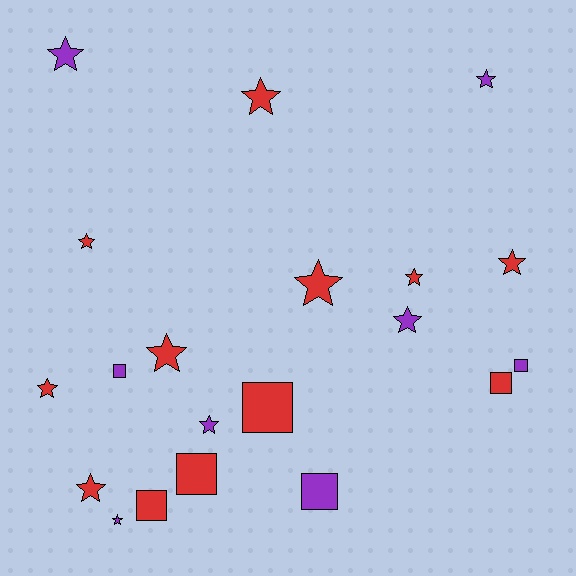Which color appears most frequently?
Red, with 12 objects.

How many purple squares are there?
There are 3 purple squares.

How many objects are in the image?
There are 20 objects.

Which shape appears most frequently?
Star, with 13 objects.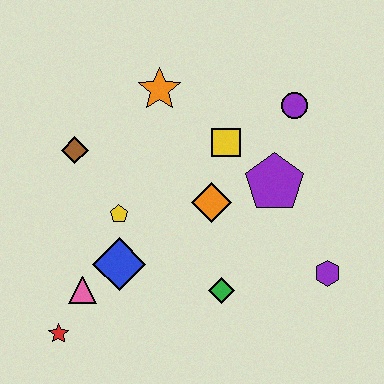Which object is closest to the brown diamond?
The yellow pentagon is closest to the brown diamond.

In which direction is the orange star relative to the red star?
The orange star is above the red star.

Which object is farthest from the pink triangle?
The purple circle is farthest from the pink triangle.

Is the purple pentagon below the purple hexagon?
No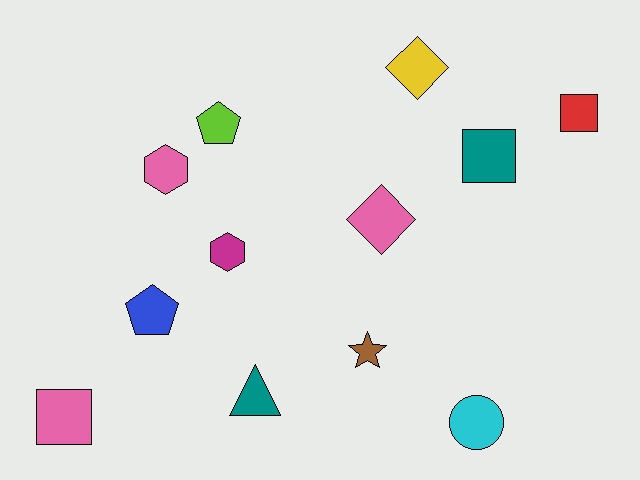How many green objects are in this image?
There are no green objects.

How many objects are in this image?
There are 12 objects.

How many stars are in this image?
There is 1 star.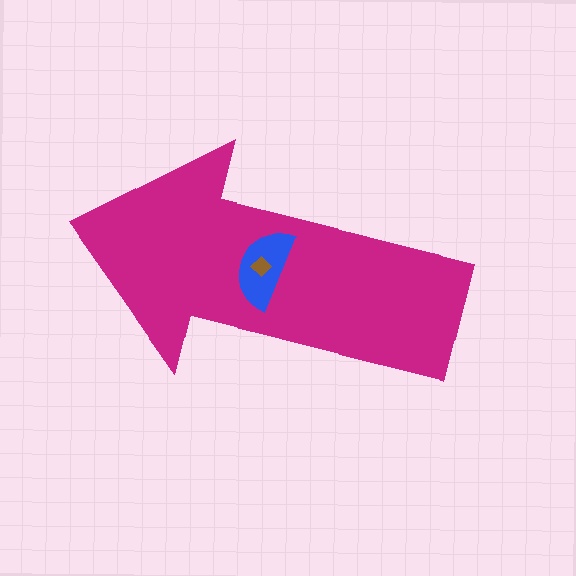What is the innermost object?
The brown diamond.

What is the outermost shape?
The magenta arrow.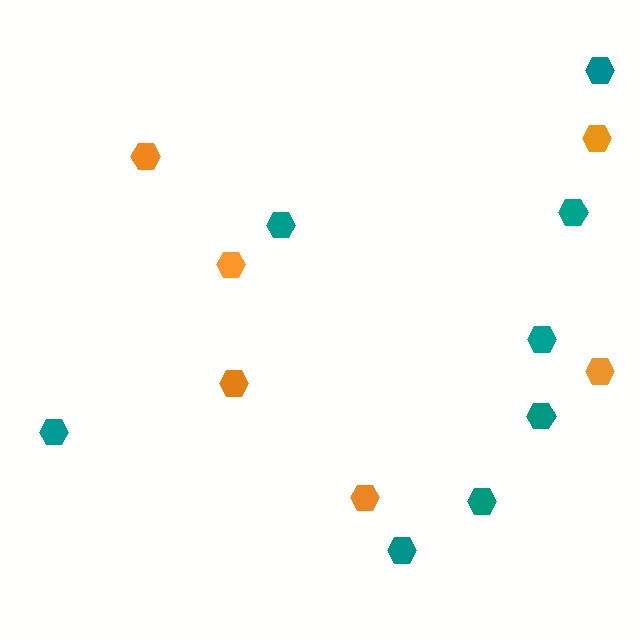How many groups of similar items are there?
There are 2 groups: one group of orange hexagons (6) and one group of teal hexagons (8).